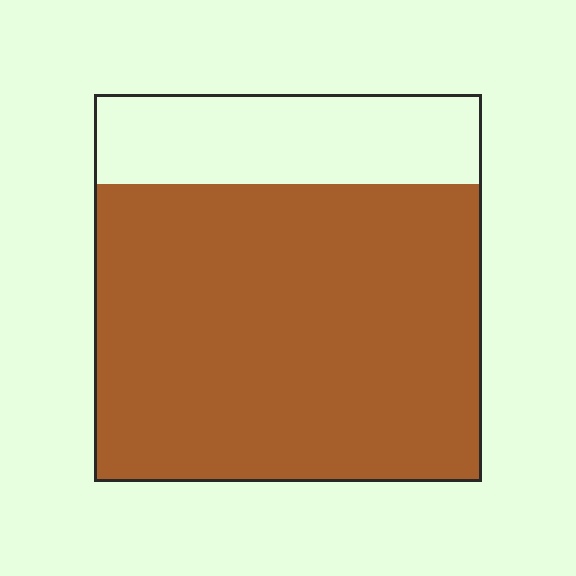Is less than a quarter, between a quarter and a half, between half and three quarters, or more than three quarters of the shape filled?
More than three quarters.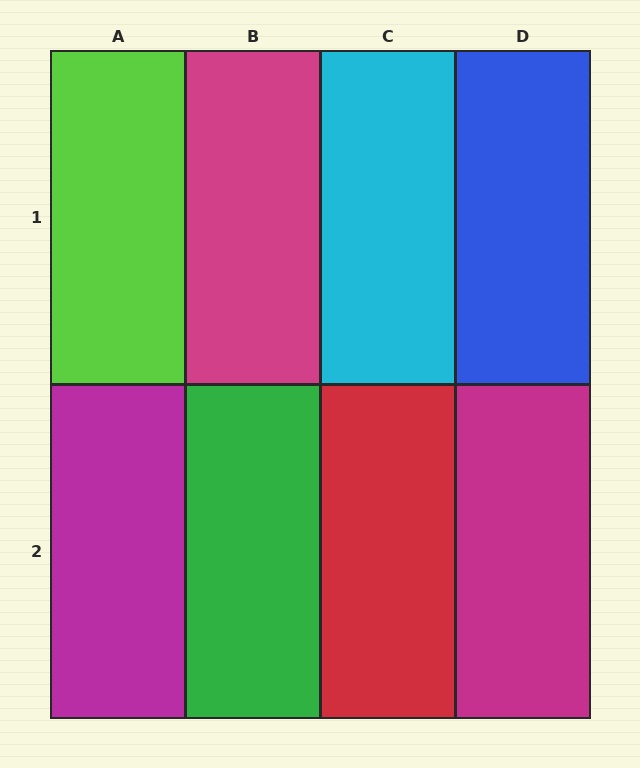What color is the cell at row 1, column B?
Magenta.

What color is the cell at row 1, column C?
Cyan.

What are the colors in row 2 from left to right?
Magenta, green, red, magenta.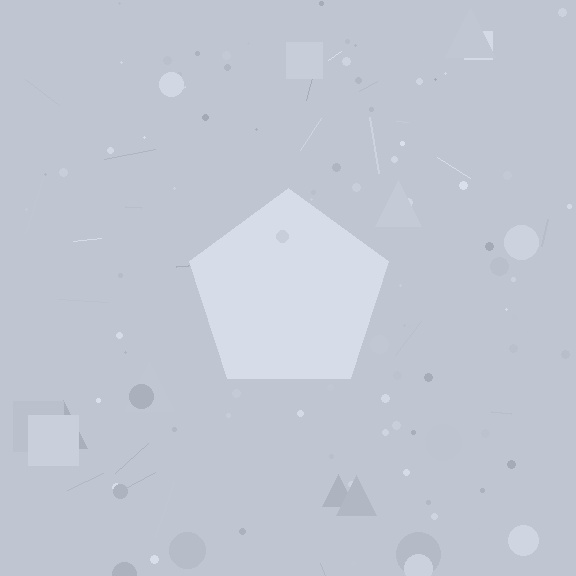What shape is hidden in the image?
A pentagon is hidden in the image.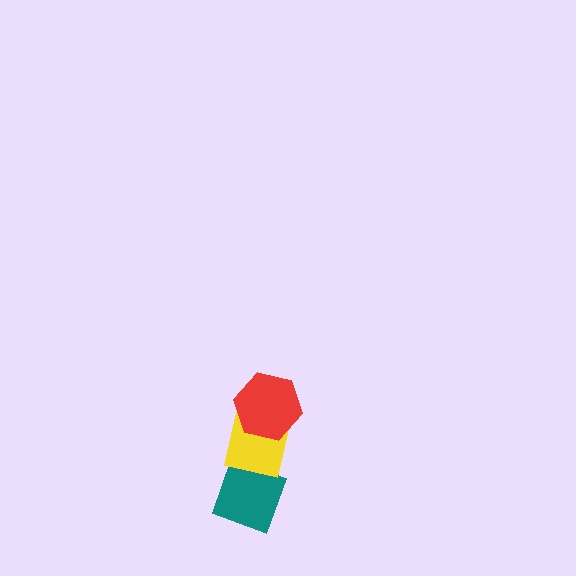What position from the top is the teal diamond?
The teal diamond is 3rd from the top.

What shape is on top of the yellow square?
The red hexagon is on top of the yellow square.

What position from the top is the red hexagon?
The red hexagon is 1st from the top.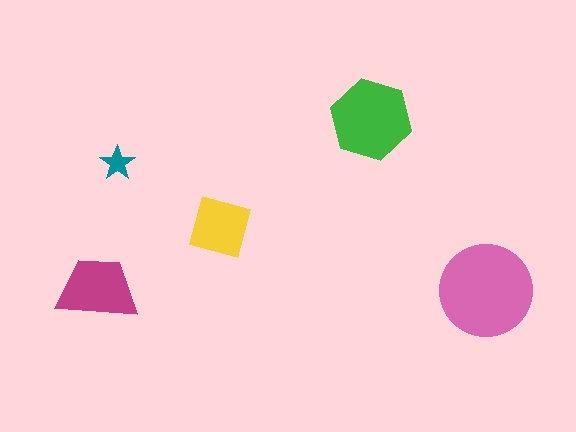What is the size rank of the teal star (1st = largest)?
5th.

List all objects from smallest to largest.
The teal star, the yellow diamond, the magenta trapezoid, the green hexagon, the pink circle.